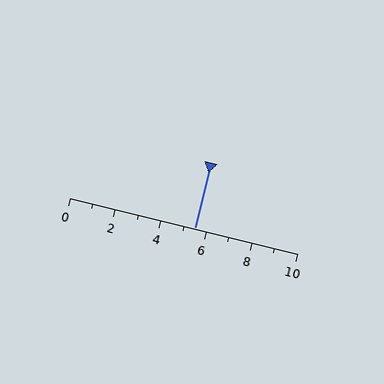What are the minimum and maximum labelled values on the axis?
The axis runs from 0 to 10.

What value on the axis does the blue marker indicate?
The marker indicates approximately 5.5.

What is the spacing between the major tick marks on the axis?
The major ticks are spaced 2 apart.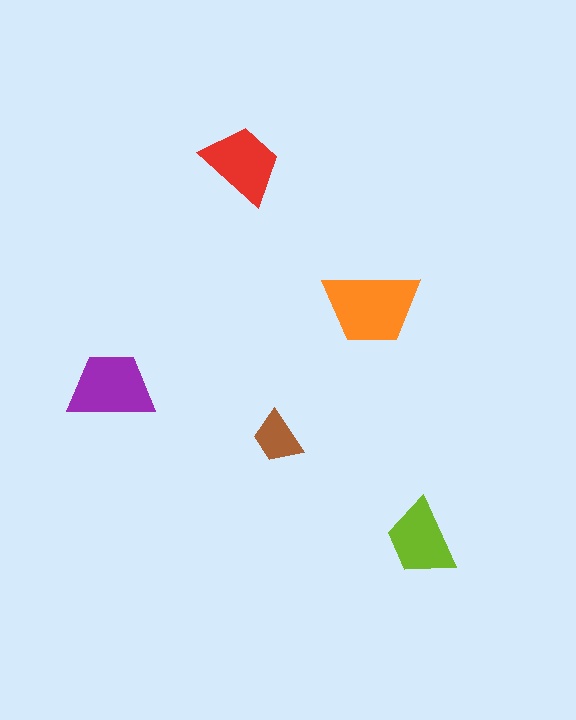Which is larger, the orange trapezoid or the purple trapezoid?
The orange one.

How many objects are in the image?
There are 5 objects in the image.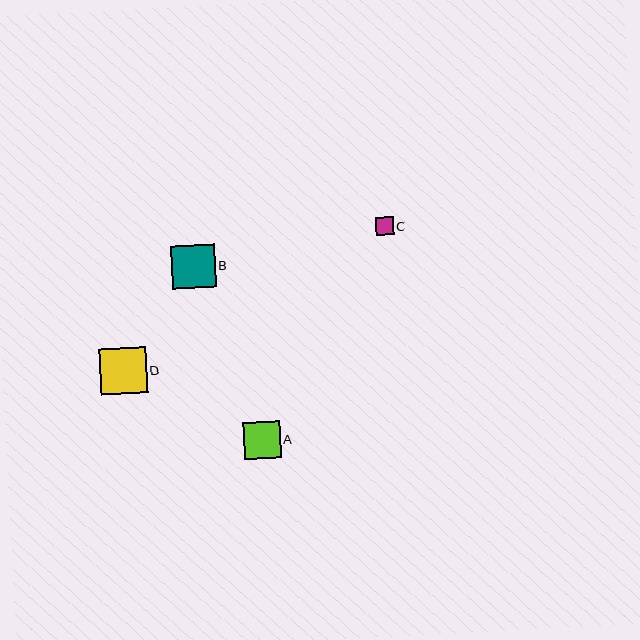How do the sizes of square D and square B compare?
Square D and square B are approximately the same size.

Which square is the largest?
Square D is the largest with a size of approximately 46 pixels.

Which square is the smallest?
Square C is the smallest with a size of approximately 18 pixels.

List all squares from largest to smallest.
From largest to smallest: D, B, A, C.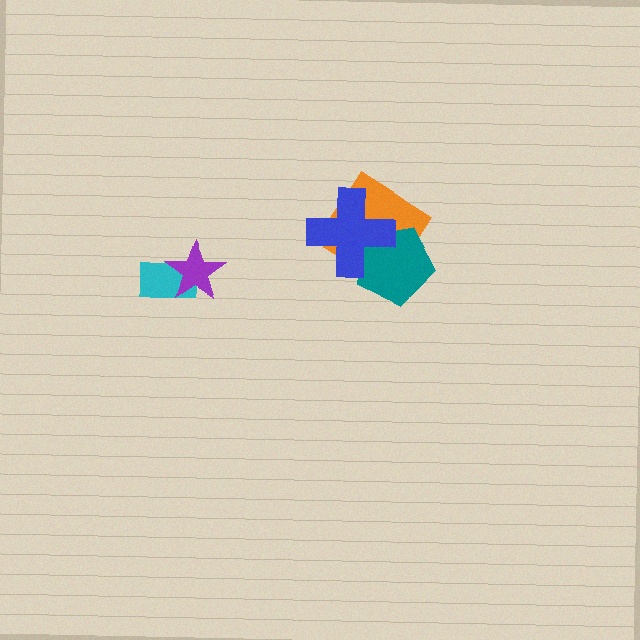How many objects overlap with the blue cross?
2 objects overlap with the blue cross.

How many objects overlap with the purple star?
1 object overlaps with the purple star.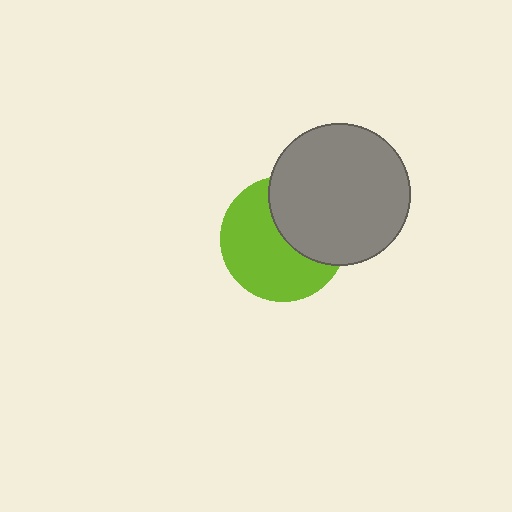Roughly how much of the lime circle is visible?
About half of it is visible (roughly 60%).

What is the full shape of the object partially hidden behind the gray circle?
The partially hidden object is a lime circle.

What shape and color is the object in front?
The object in front is a gray circle.